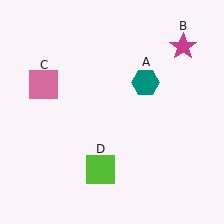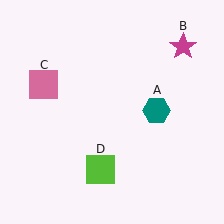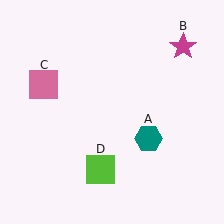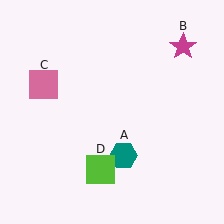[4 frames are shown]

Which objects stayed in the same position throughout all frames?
Magenta star (object B) and pink square (object C) and lime square (object D) remained stationary.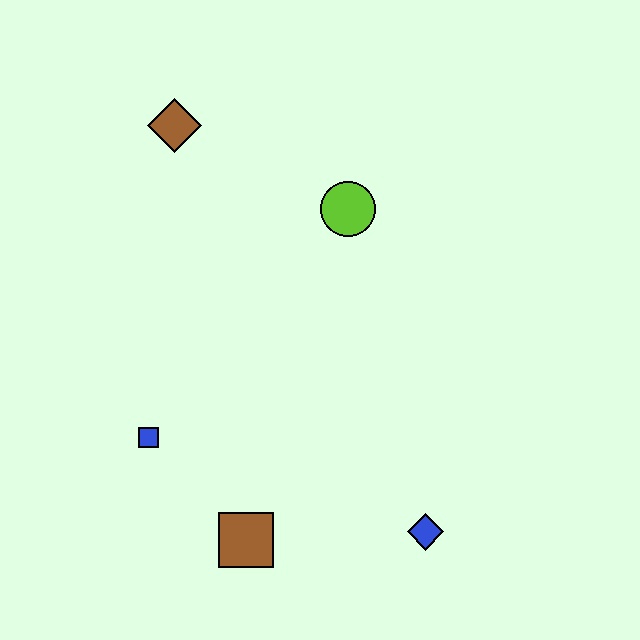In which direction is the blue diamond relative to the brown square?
The blue diamond is to the right of the brown square.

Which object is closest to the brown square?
The blue square is closest to the brown square.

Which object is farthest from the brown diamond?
The blue diamond is farthest from the brown diamond.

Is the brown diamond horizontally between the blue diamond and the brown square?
No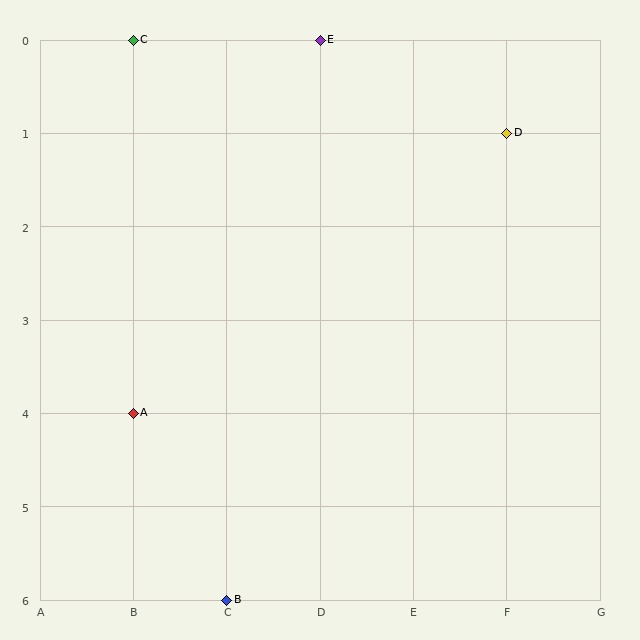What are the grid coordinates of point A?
Point A is at grid coordinates (B, 4).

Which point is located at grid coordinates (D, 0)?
Point E is at (D, 0).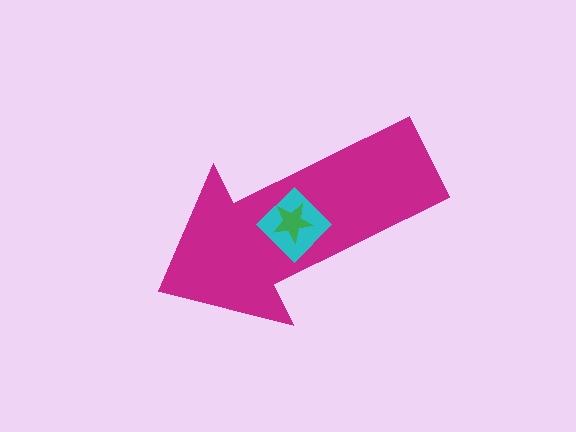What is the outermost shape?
The magenta arrow.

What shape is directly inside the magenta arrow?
The cyan diamond.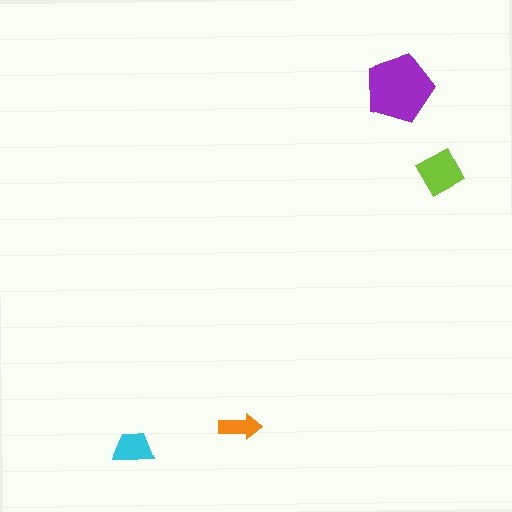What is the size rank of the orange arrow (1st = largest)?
4th.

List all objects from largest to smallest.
The purple pentagon, the lime square, the cyan trapezoid, the orange arrow.